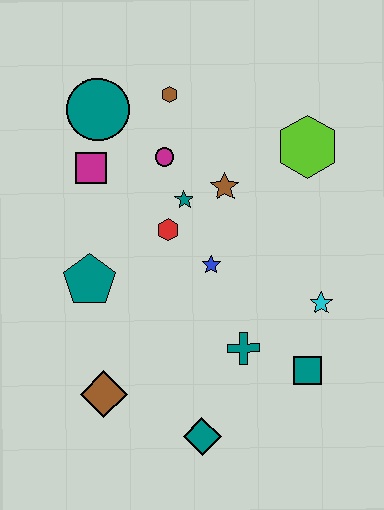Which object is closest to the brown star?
The teal star is closest to the brown star.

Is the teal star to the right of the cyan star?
No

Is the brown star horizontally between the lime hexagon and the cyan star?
No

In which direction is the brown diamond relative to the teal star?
The brown diamond is below the teal star.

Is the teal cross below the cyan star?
Yes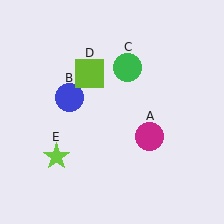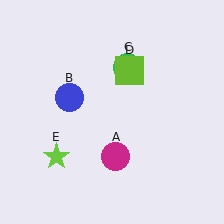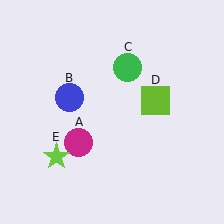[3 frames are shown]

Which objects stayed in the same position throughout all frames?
Blue circle (object B) and green circle (object C) and lime star (object E) remained stationary.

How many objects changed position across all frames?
2 objects changed position: magenta circle (object A), lime square (object D).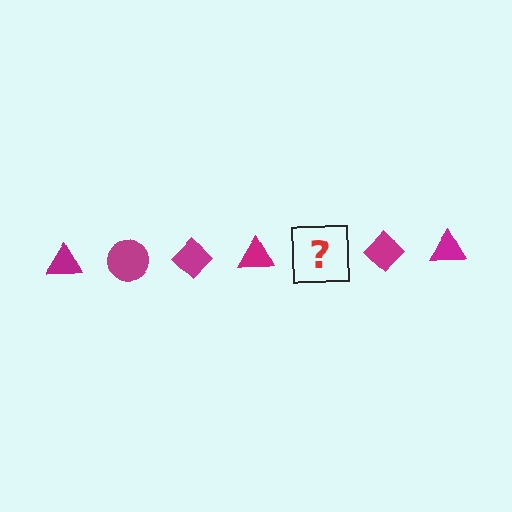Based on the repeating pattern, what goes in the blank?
The blank should be a magenta circle.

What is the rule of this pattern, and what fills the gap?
The rule is that the pattern cycles through triangle, circle, diamond shapes in magenta. The gap should be filled with a magenta circle.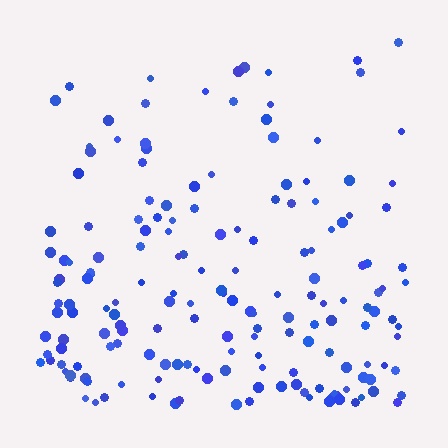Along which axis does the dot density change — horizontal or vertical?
Vertical.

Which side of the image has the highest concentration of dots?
The bottom.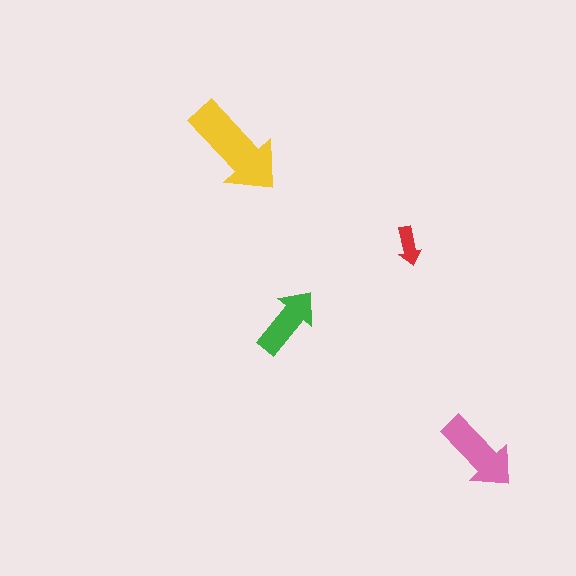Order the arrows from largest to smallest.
the yellow one, the pink one, the green one, the red one.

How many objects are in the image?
There are 4 objects in the image.